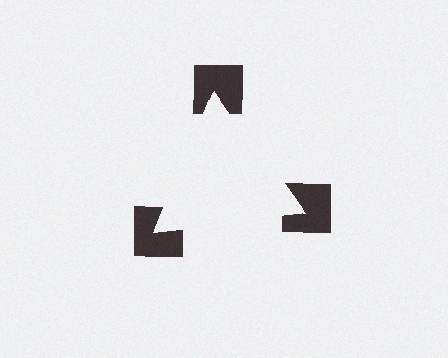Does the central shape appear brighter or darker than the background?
It typically appears slightly brighter than the background, even though no actual brightness change is drawn.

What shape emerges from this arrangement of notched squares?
An illusory triangle — its edges are inferred from the aligned wedge cuts in the notched squares, not physically drawn.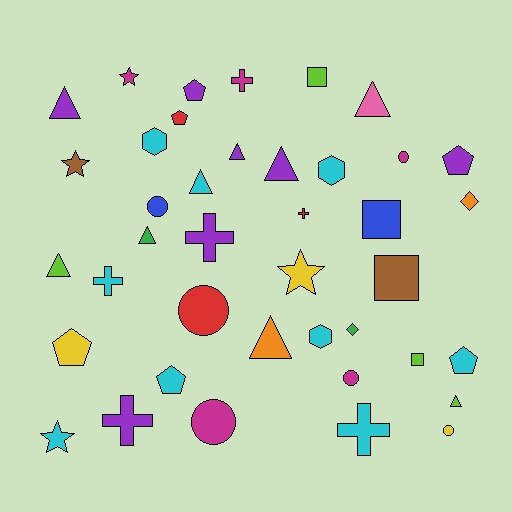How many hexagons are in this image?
There are 3 hexagons.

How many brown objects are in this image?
There are 2 brown objects.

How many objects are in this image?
There are 40 objects.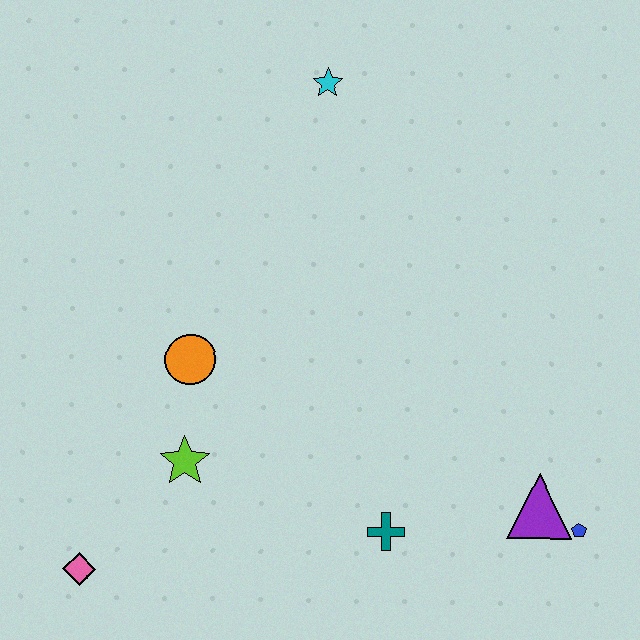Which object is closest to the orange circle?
The lime star is closest to the orange circle.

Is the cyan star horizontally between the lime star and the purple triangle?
Yes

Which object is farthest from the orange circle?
The blue pentagon is farthest from the orange circle.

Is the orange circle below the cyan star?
Yes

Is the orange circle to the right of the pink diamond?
Yes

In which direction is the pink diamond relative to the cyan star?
The pink diamond is below the cyan star.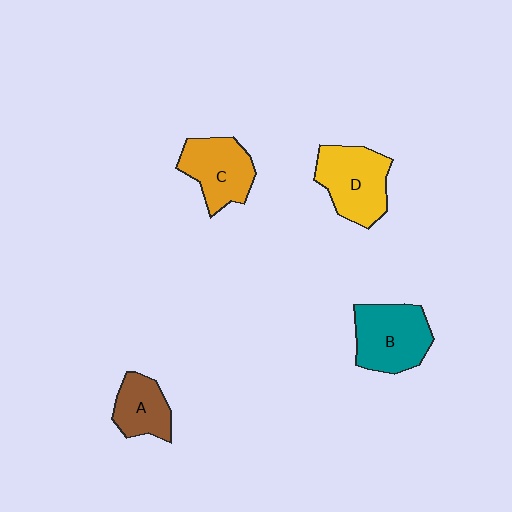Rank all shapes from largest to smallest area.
From largest to smallest: B (teal), D (yellow), C (orange), A (brown).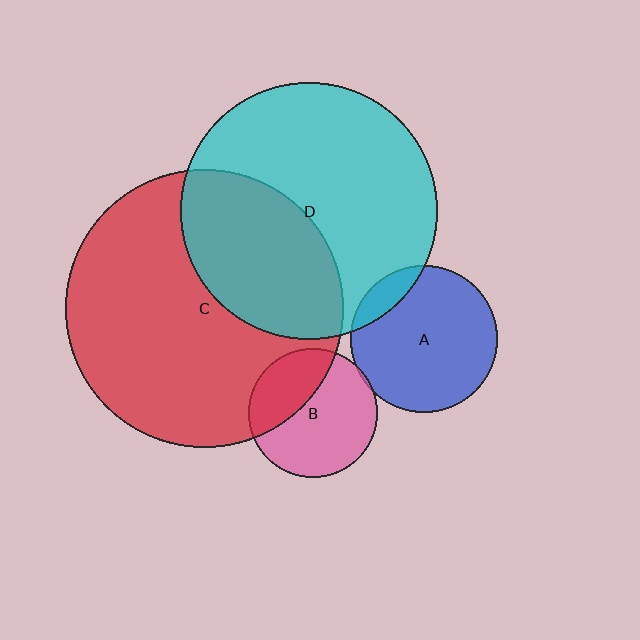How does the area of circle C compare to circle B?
Approximately 4.7 times.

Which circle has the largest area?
Circle C (red).